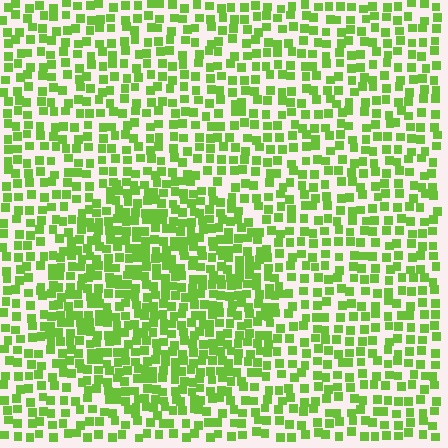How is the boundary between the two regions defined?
The boundary is defined by a change in element density (approximately 1.6x ratio). All elements are the same color, size, and shape.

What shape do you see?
I see a circle.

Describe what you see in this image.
The image contains small lime elements arranged at two different densities. A circle-shaped region is visible where the elements are more densely packed than the surrounding area.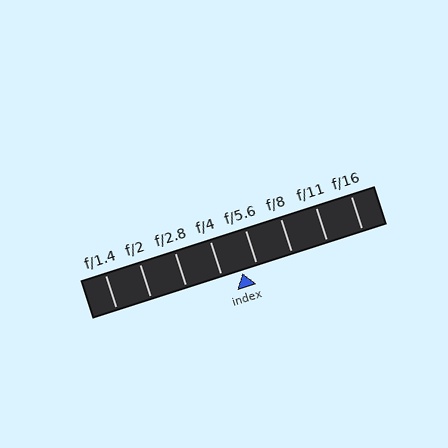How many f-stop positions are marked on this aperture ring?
There are 8 f-stop positions marked.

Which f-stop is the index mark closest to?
The index mark is closest to f/5.6.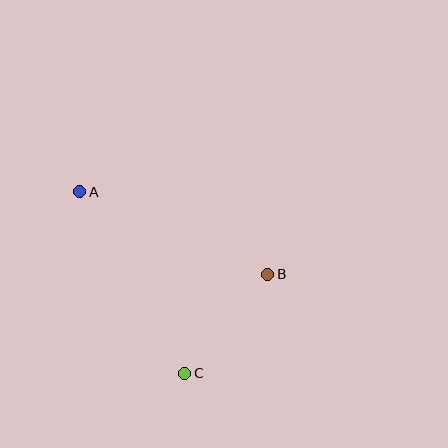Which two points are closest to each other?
Points B and C are closest to each other.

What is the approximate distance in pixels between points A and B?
The distance between A and B is approximately 205 pixels.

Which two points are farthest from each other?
Points A and C are farthest from each other.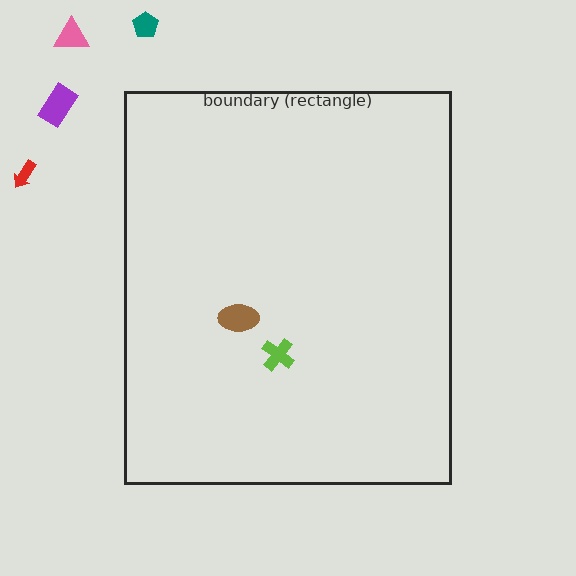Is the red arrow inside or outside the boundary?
Outside.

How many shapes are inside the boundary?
2 inside, 4 outside.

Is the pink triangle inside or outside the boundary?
Outside.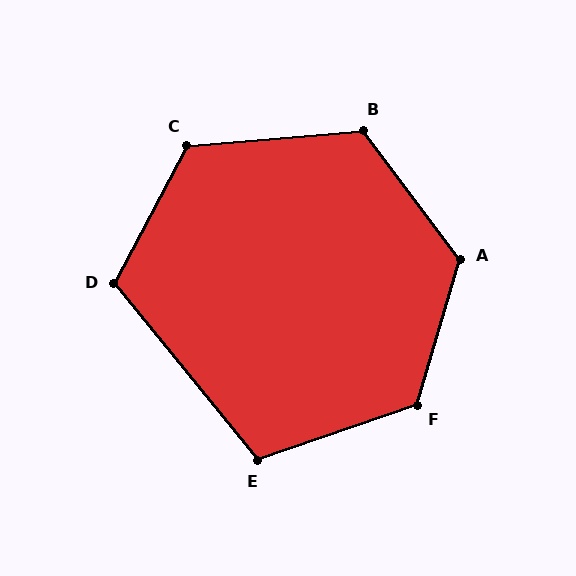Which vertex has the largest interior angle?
A, at approximately 127 degrees.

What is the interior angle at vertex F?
Approximately 125 degrees (obtuse).